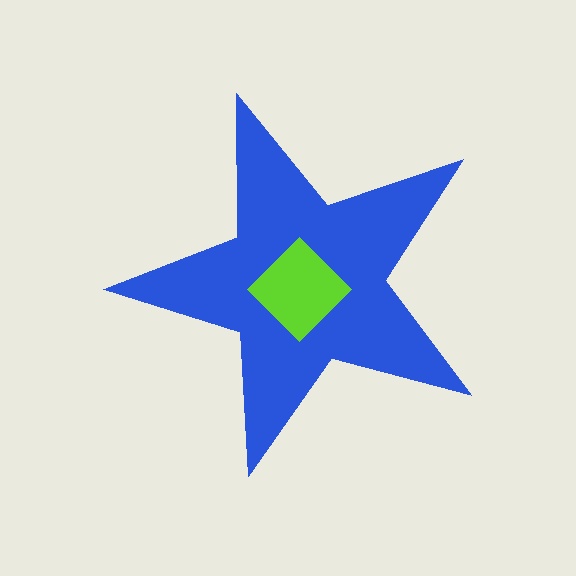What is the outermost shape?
The blue star.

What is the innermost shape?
The lime diamond.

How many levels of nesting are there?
2.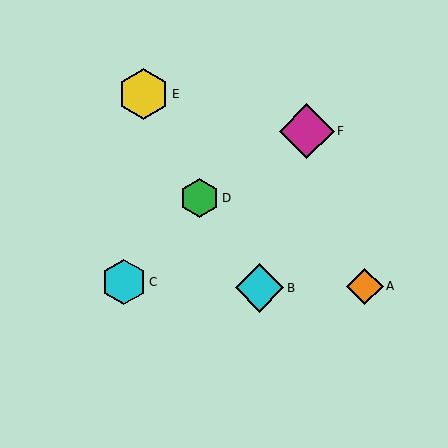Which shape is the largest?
The magenta diamond (labeled F) is the largest.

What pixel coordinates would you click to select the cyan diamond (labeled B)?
Click at (260, 288) to select the cyan diamond B.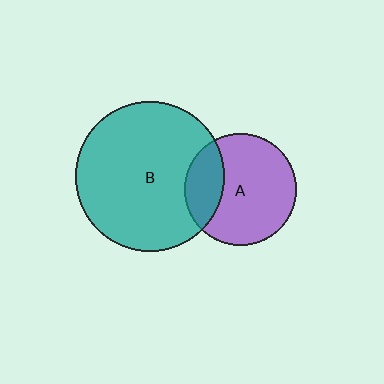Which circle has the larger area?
Circle B (teal).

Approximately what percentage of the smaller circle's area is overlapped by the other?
Approximately 25%.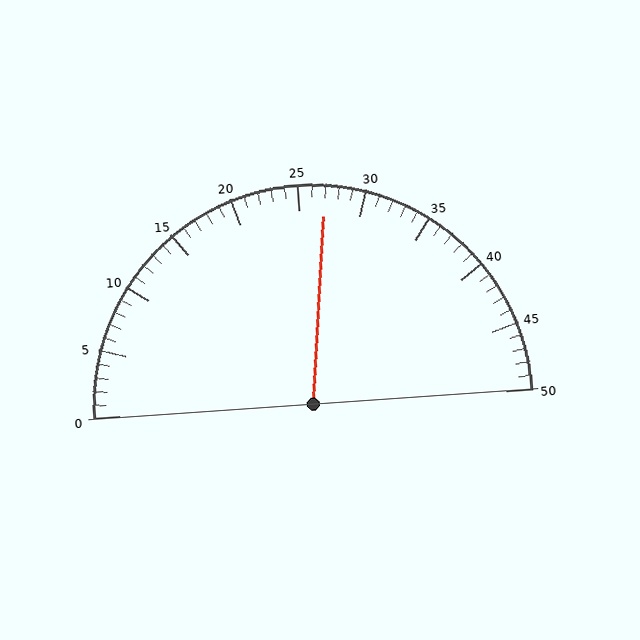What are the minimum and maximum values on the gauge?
The gauge ranges from 0 to 50.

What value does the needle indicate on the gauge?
The needle indicates approximately 27.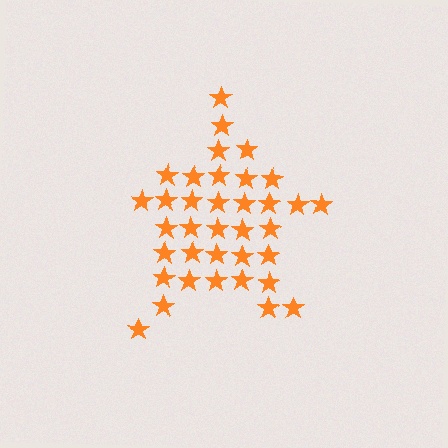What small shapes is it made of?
It is made of small stars.